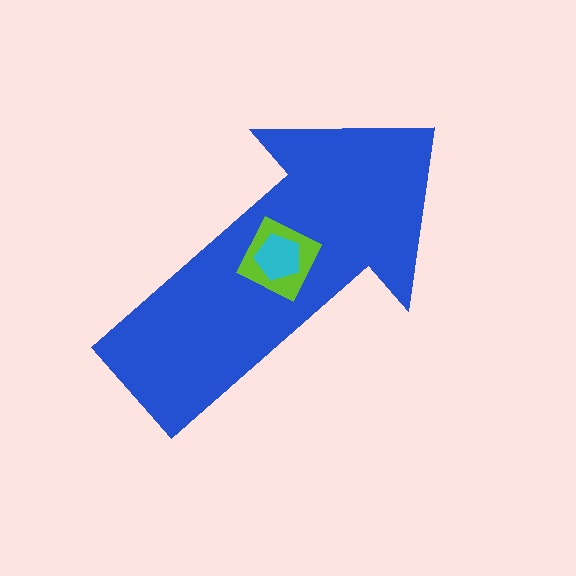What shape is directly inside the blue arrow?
The lime square.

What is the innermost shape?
The cyan pentagon.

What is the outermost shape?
The blue arrow.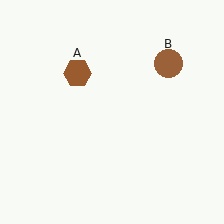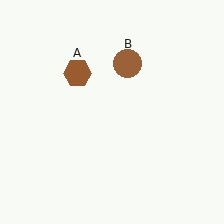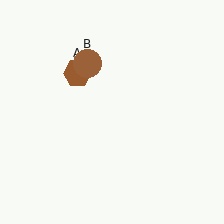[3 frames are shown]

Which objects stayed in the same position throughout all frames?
Brown hexagon (object A) remained stationary.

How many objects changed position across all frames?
1 object changed position: brown circle (object B).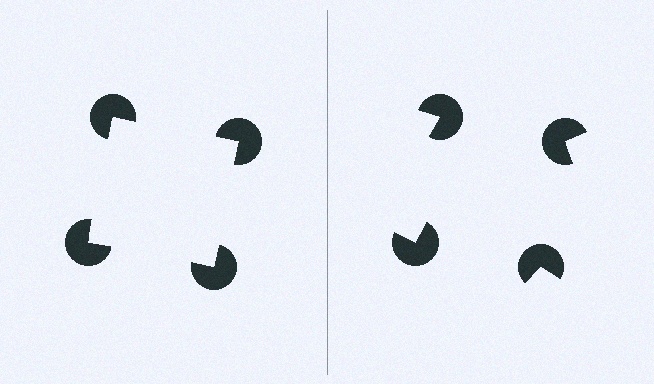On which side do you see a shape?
An illusory square appears on the left side. On the right side the wedge cuts are rotated, so no coherent shape forms.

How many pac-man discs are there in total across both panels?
8 — 4 on each side.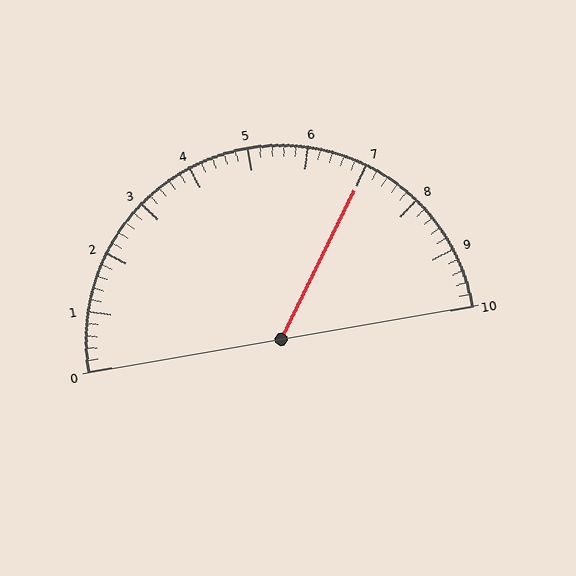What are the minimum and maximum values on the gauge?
The gauge ranges from 0 to 10.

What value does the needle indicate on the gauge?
The needle indicates approximately 7.0.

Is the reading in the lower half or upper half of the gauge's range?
The reading is in the upper half of the range (0 to 10).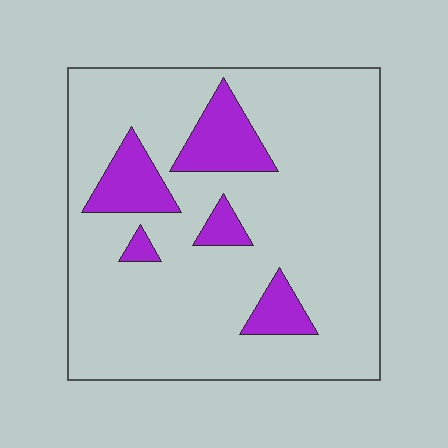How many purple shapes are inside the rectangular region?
5.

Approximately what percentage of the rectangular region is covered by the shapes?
Approximately 15%.